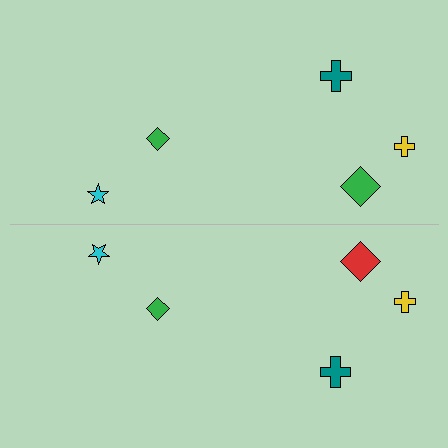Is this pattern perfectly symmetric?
No, the pattern is not perfectly symmetric. The red diamond on the bottom side breaks the symmetry — its mirror counterpart is green.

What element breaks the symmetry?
The red diamond on the bottom side breaks the symmetry — its mirror counterpart is green.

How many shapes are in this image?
There are 10 shapes in this image.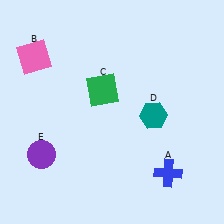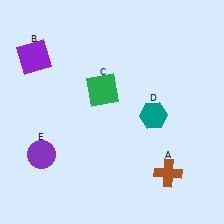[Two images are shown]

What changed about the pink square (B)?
In Image 1, B is pink. In Image 2, it changed to purple.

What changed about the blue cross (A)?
In Image 1, A is blue. In Image 2, it changed to brown.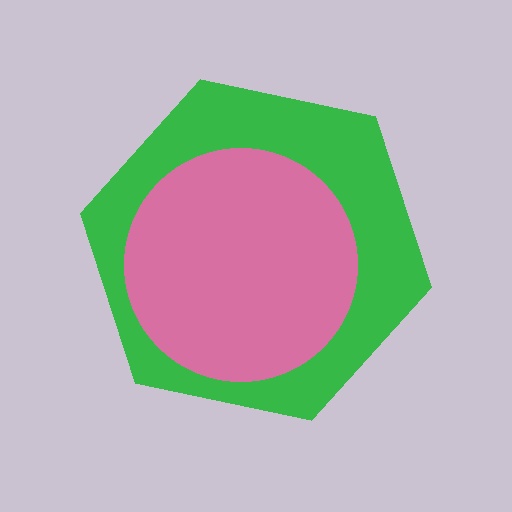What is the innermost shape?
The pink circle.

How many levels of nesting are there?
2.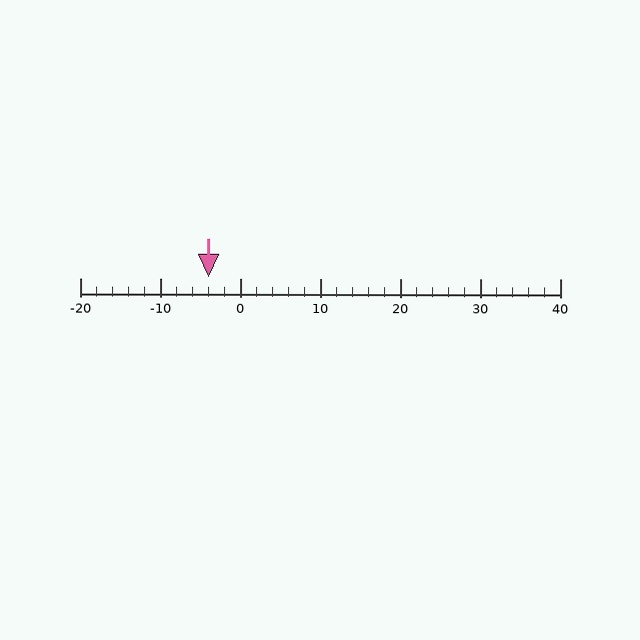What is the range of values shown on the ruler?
The ruler shows values from -20 to 40.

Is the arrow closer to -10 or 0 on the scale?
The arrow is closer to 0.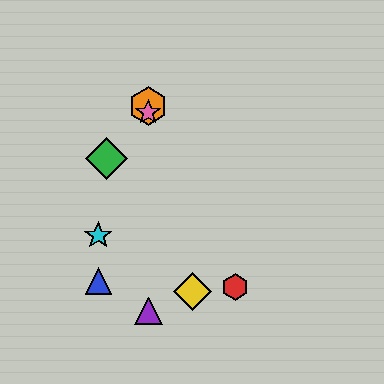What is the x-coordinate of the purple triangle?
The purple triangle is at x≈148.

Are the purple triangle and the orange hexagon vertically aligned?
Yes, both are at x≈148.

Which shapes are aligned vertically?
The purple triangle, the orange hexagon, the pink star are aligned vertically.